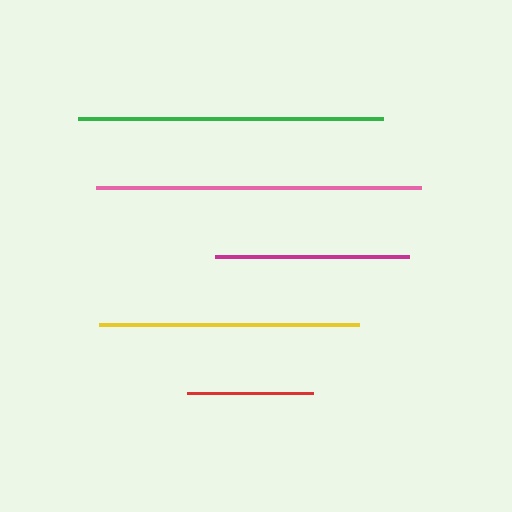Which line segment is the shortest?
The red line is the shortest at approximately 126 pixels.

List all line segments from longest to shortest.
From longest to shortest: pink, green, yellow, magenta, red.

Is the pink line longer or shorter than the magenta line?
The pink line is longer than the magenta line.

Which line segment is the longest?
The pink line is the longest at approximately 324 pixels.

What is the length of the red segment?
The red segment is approximately 126 pixels long.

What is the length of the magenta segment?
The magenta segment is approximately 194 pixels long.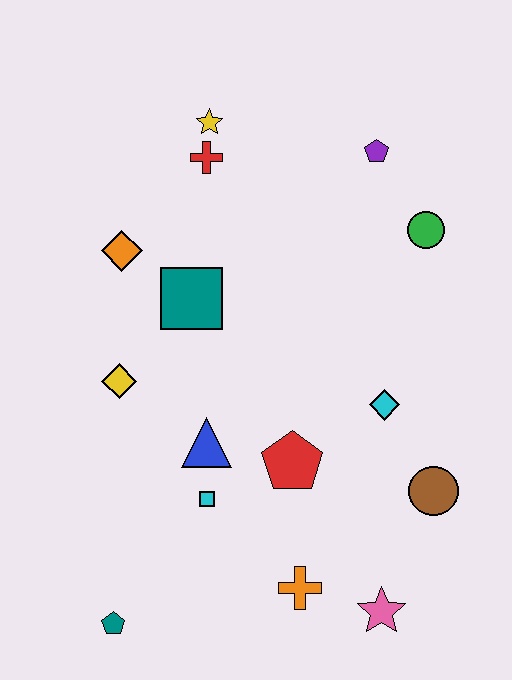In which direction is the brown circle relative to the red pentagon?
The brown circle is to the right of the red pentagon.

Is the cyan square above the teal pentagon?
Yes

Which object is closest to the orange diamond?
The teal square is closest to the orange diamond.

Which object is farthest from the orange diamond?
The pink star is farthest from the orange diamond.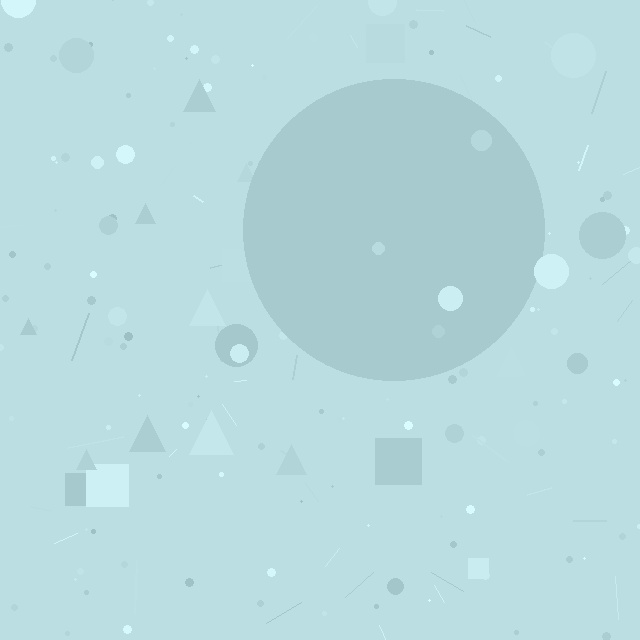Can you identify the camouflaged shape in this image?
The camouflaged shape is a circle.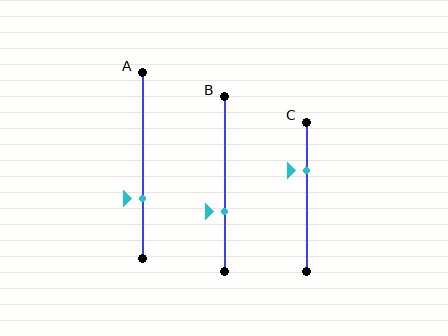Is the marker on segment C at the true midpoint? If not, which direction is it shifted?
No, the marker on segment C is shifted upward by about 17% of the segment length.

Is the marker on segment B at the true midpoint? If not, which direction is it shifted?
No, the marker on segment B is shifted downward by about 15% of the segment length.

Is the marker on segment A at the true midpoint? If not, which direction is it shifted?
No, the marker on segment A is shifted downward by about 18% of the segment length.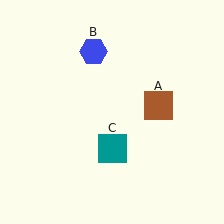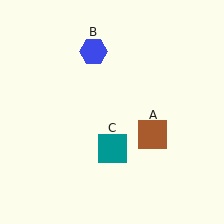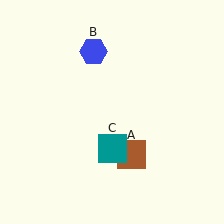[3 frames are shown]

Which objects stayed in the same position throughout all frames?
Blue hexagon (object B) and teal square (object C) remained stationary.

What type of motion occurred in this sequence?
The brown square (object A) rotated clockwise around the center of the scene.